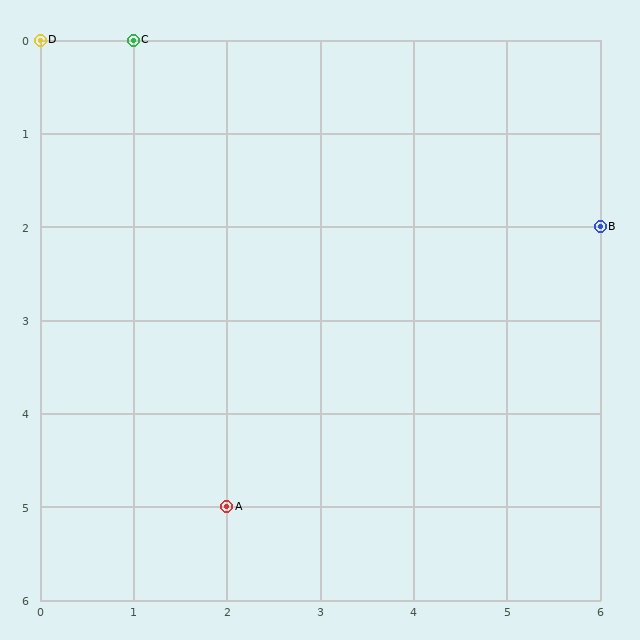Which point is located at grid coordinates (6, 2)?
Point B is at (6, 2).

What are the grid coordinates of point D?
Point D is at grid coordinates (0, 0).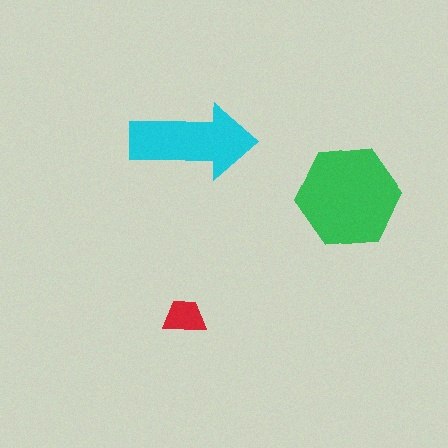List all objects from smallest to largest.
The red trapezoid, the cyan arrow, the green hexagon.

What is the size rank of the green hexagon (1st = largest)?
1st.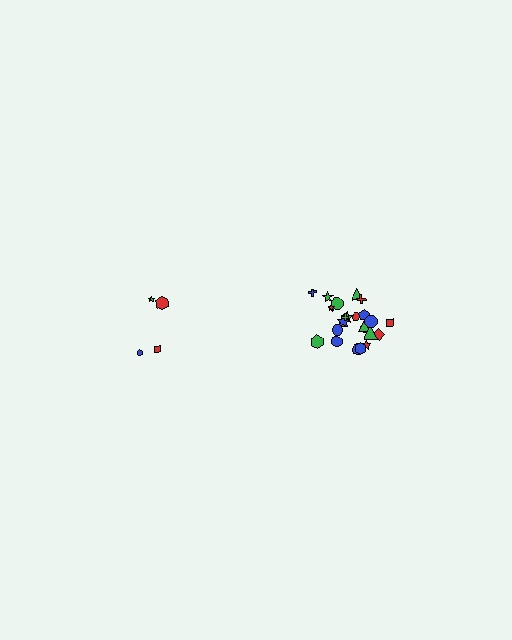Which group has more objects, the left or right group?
The right group.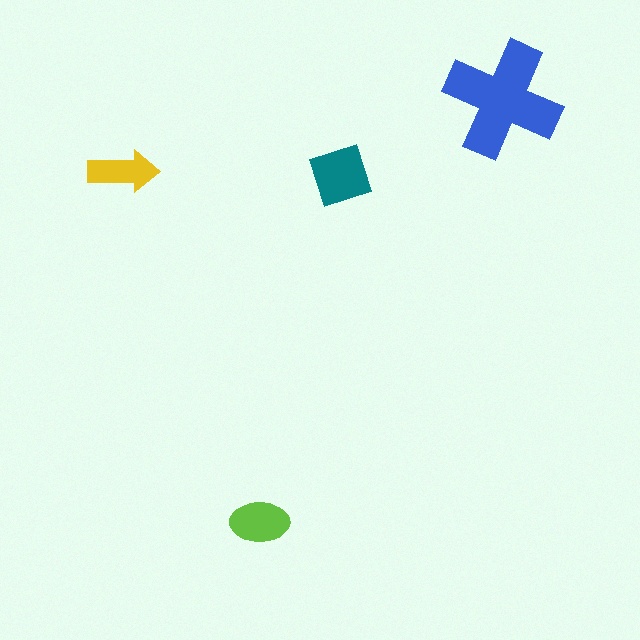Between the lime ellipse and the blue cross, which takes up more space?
The blue cross.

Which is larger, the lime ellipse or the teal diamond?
The teal diamond.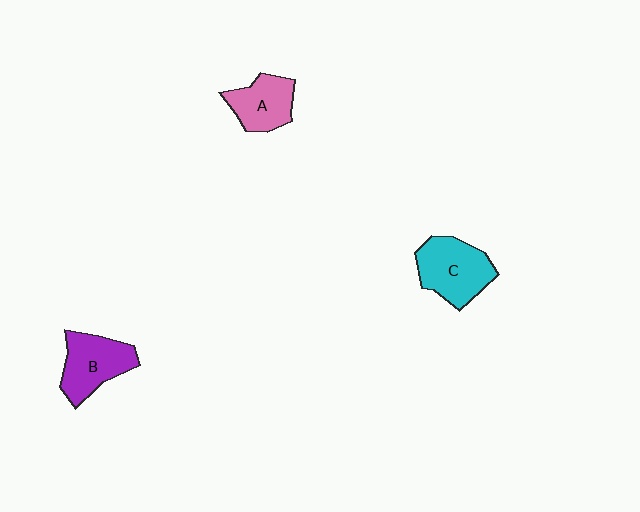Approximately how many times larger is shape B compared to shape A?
Approximately 1.2 times.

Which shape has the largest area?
Shape C (cyan).